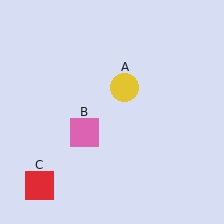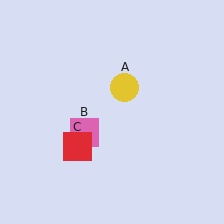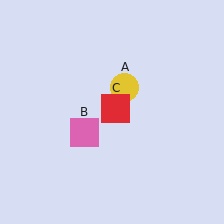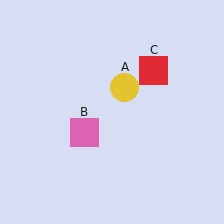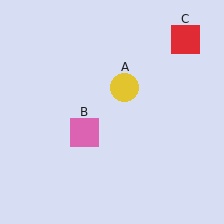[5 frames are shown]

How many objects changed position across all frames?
1 object changed position: red square (object C).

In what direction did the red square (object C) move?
The red square (object C) moved up and to the right.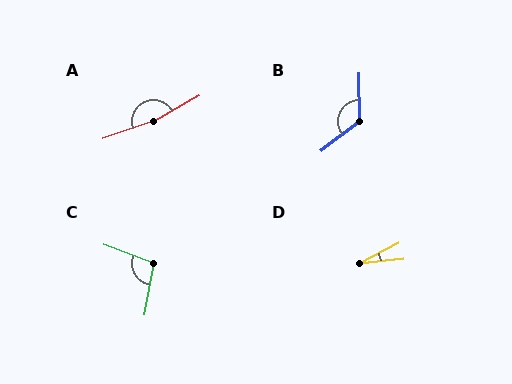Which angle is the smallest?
D, at approximately 22 degrees.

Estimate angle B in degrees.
Approximately 126 degrees.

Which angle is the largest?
A, at approximately 170 degrees.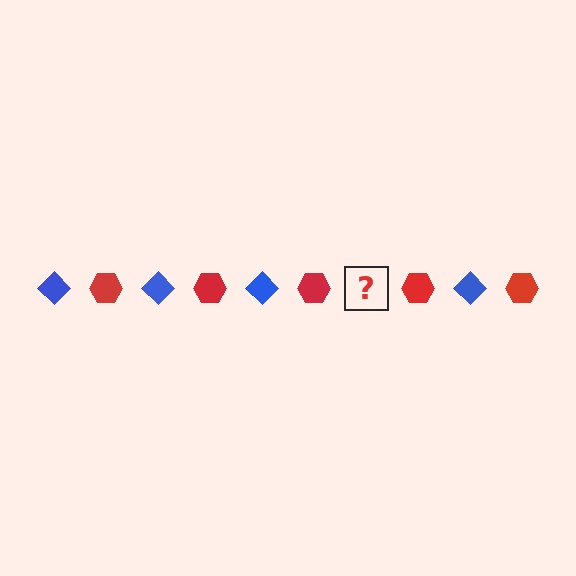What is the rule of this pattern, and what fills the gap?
The rule is that the pattern alternates between blue diamond and red hexagon. The gap should be filled with a blue diamond.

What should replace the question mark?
The question mark should be replaced with a blue diamond.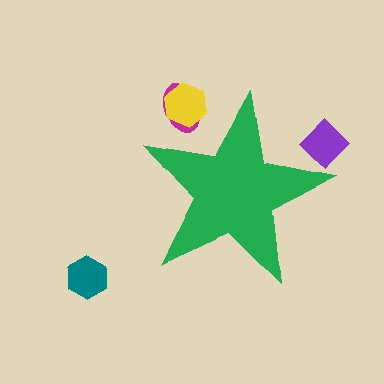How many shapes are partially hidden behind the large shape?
3 shapes are partially hidden.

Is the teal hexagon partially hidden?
No, the teal hexagon is fully visible.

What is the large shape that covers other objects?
A green star.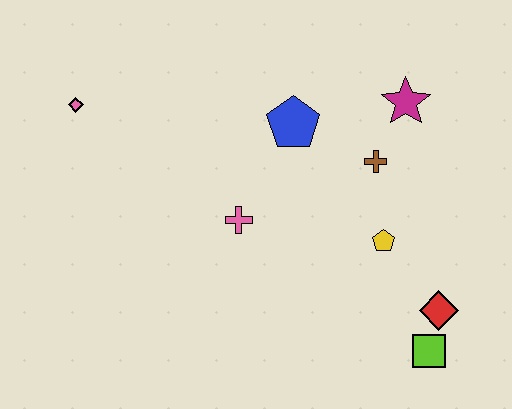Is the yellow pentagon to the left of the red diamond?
Yes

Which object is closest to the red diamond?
The lime square is closest to the red diamond.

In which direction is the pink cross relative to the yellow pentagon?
The pink cross is to the left of the yellow pentagon.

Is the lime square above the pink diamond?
No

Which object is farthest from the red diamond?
The pink diamond is farthest from the red diamond.